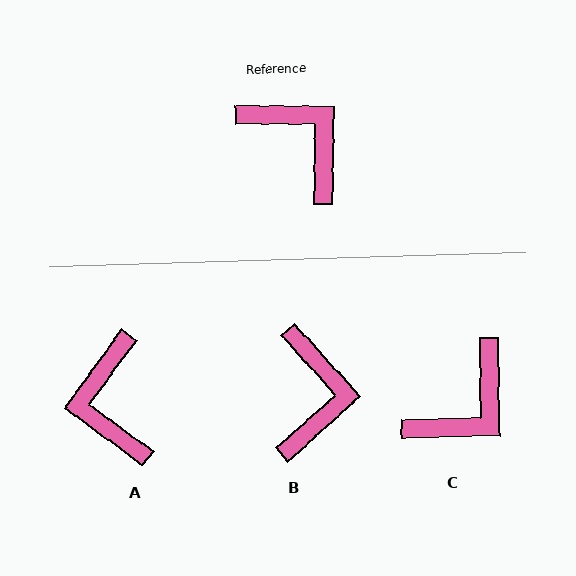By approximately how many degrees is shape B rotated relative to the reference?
Approximately 47 degrees clockwise.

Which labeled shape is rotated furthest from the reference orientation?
A, about 144 degrees away.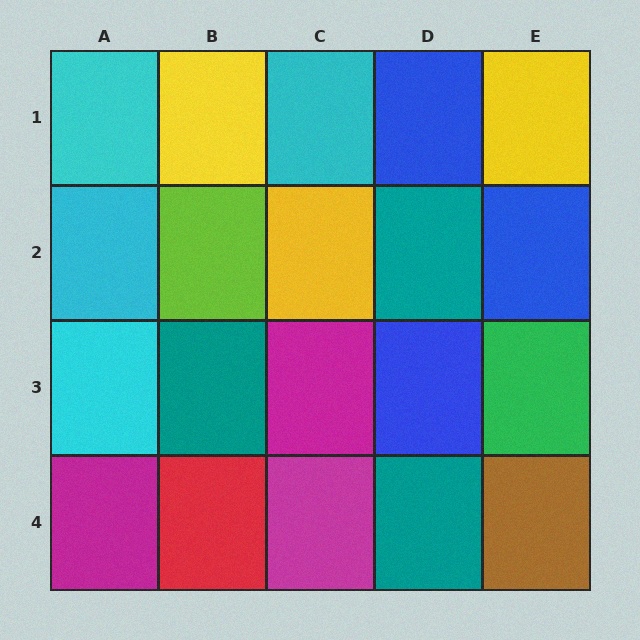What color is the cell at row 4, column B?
Red.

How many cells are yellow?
3 cells are yellow.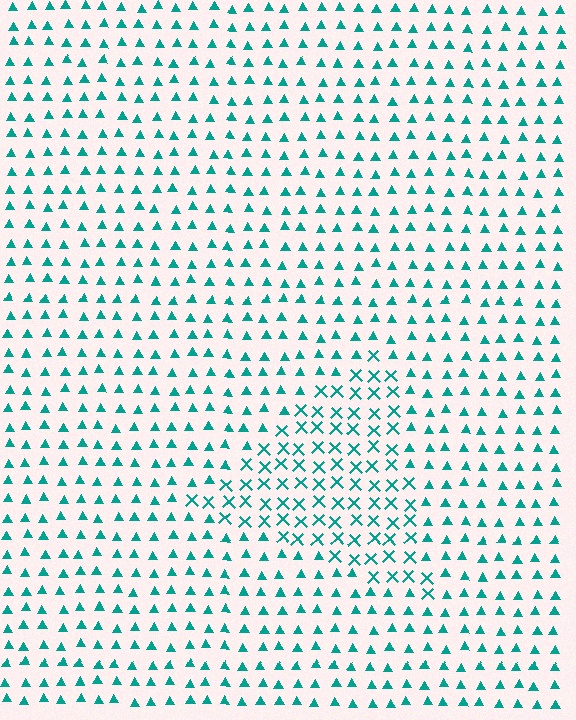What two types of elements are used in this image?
The image uses X marks inside the triangle region and triangles outside it.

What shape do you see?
I see a triangle.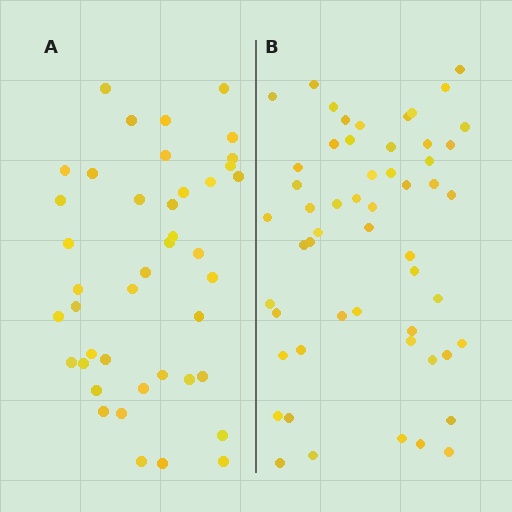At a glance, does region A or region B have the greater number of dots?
Region B (the right region) has more dots.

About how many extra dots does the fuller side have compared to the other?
Region B has roughly 12 or so more dots than region A.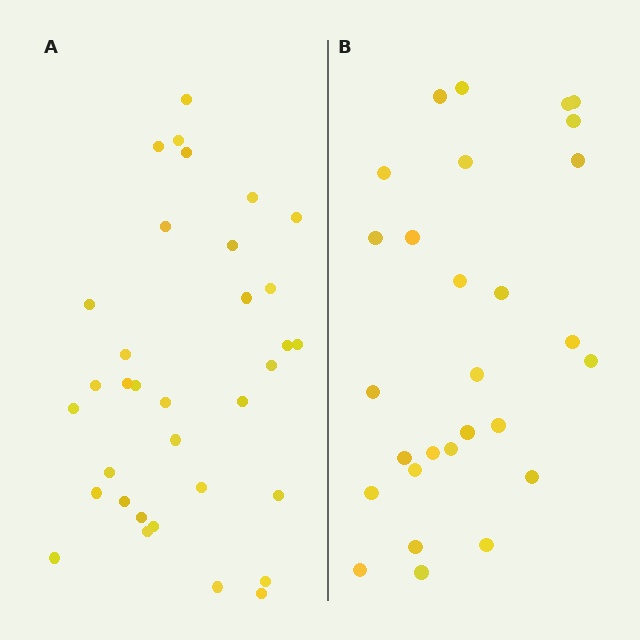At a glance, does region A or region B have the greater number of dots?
Region A (the left region) has more dots.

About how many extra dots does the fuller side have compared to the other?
Region A has about 6 more dots than region B.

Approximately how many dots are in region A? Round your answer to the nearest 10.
About 30 dots. (The exact count is 34, which rounds to 30.)